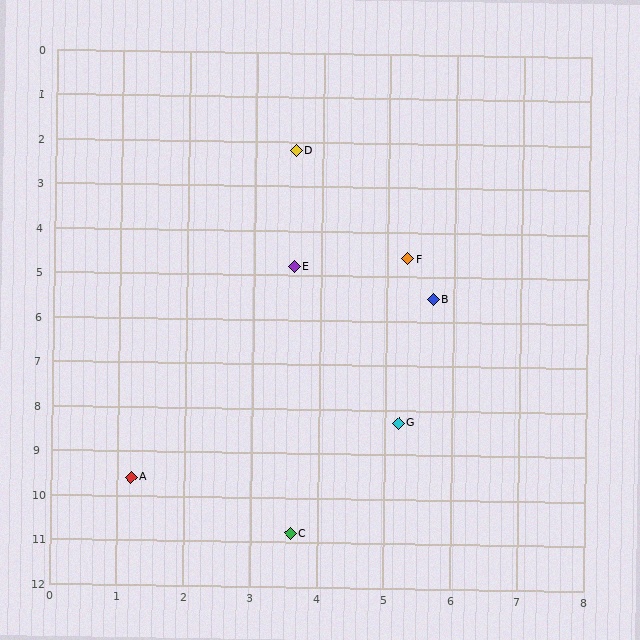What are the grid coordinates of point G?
Point G is at approximately (5.2, 8.3).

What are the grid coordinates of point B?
Point B is at approximately (5.7, 5.5).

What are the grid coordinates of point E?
Point E is at approximately (3.6, 4.8).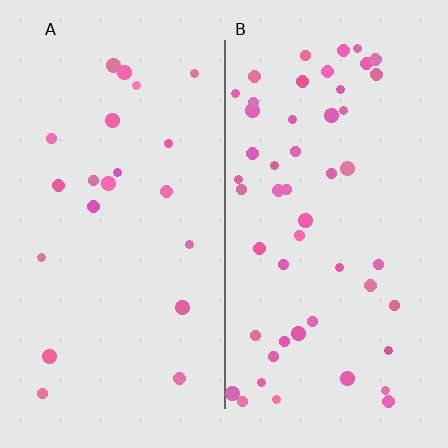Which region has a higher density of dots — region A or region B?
B (the right).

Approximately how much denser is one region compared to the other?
Approximately 2.3× — region B over region A.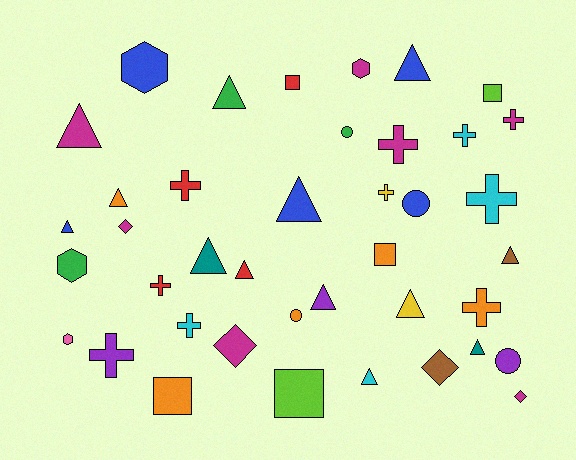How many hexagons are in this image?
There are 4 hexagons.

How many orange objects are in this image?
There are 5 orange objects.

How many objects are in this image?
There are 40 objects.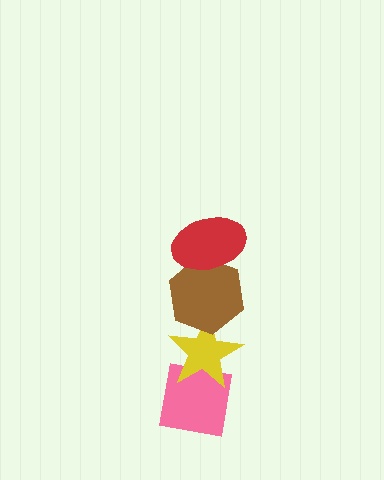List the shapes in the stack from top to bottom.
From top to bottom: the red ellipse, the brown hexagon, the yellow star, the pink square.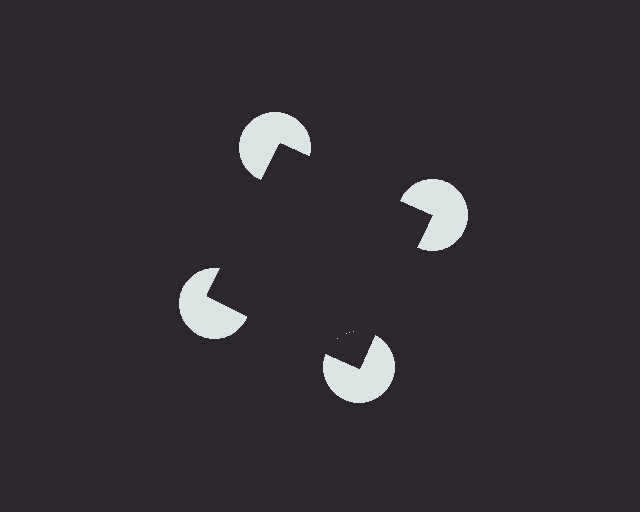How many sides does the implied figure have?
4 sides.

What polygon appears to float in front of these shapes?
An illusory square — its edges are inferred from the aligned wedge cuts in the pac-man discs, not physically drawn.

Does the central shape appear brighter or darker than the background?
It typically appears slightly darker than the background, even though no actual brightness change is drawn.